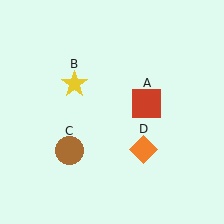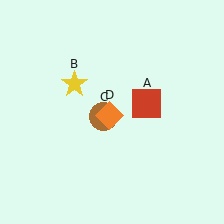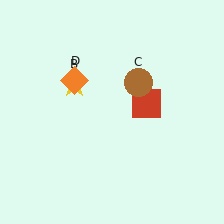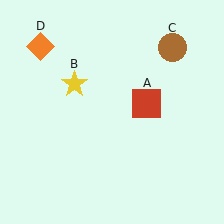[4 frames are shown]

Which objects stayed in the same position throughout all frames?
Red square (object A) and yellow star (object B) remained stationary.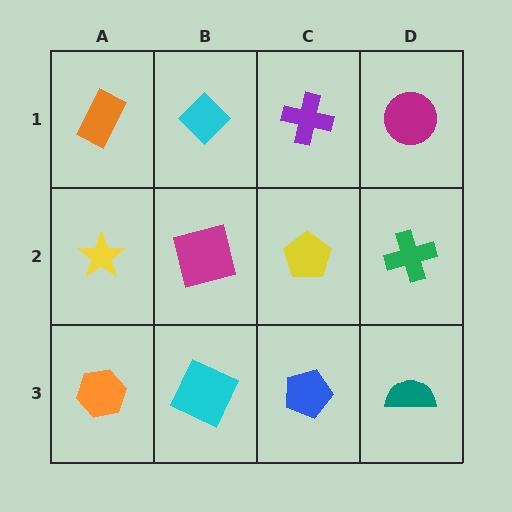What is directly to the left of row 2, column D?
A yellow pentagon.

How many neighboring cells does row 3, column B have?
3.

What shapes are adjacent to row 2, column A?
An orange rectangle (row 1, column A), an orange hexagon (row 3, column A), a magenta square (row 2, column B).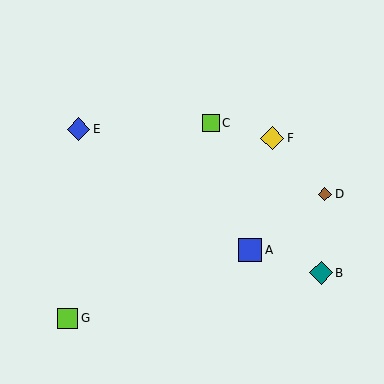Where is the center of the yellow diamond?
The center of the yellow diamond is at (272, 138).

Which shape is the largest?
The yellow diamond (labeled F) is the largest.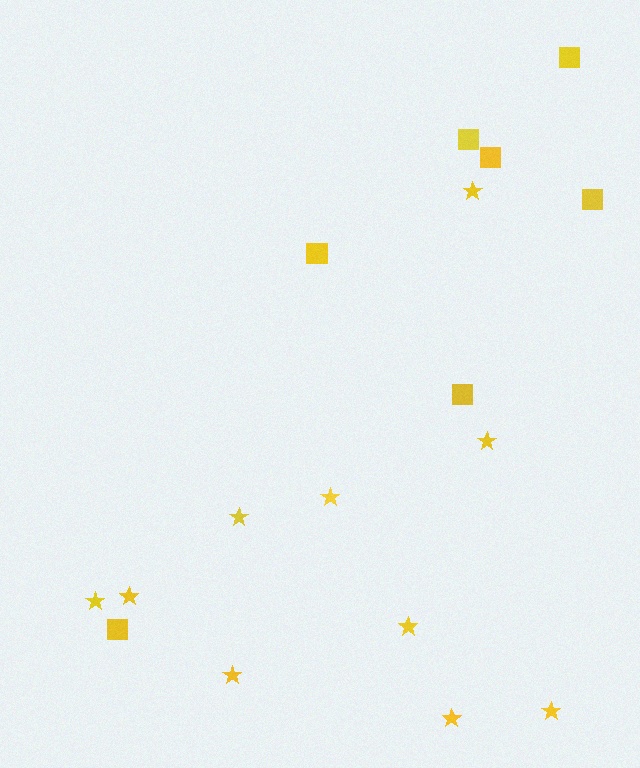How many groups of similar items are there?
There are 2 groups: one group of stars (10) and one group of squares (7).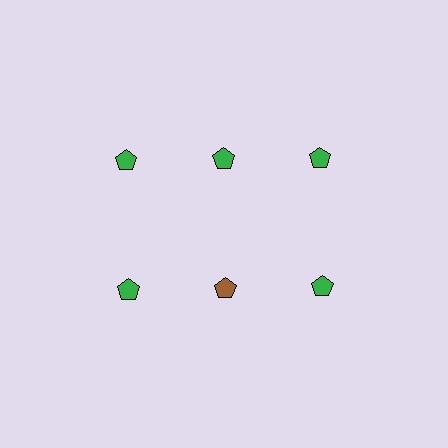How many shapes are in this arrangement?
There are 6 shapes arranged in a grid pattern.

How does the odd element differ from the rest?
It has a different color: brown instead of green.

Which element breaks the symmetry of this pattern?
The brown pentagon in the second row, second from left column breaks the symmetry. All other shapes are green pentagons.